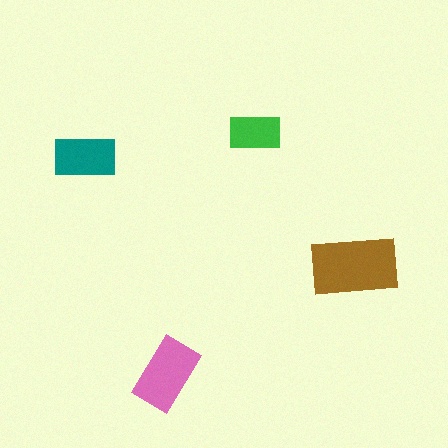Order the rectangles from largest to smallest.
the brown one, the pink one, the teal one, the green one.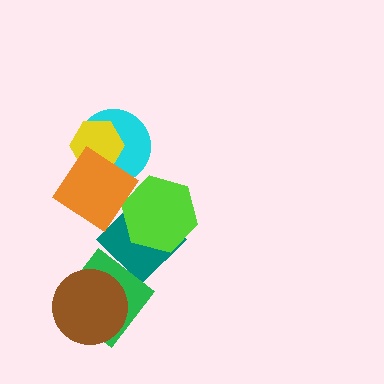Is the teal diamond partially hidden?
Yes, it is partially covered by another shape.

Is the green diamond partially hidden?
Yes, it is partially covered by another shape.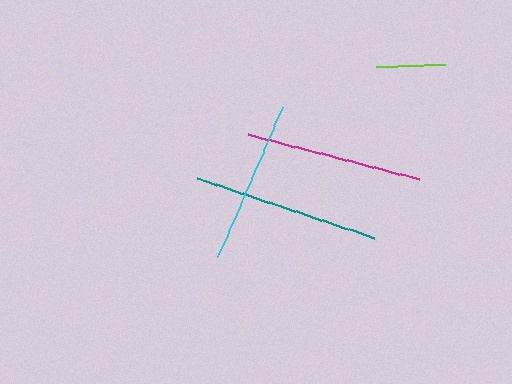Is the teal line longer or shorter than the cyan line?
The teal line is longer than the cyan line.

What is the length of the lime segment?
The lime segment is approximately 69 pixels long.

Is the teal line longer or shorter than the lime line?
The teal line is longer than the lime line.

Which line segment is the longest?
The teal line is the longest at approximately 185 pixels.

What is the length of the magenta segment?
The magenta segment is approximately 177 pixels long.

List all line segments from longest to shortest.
From longest to shortest: teal, magenta, cyan, lime.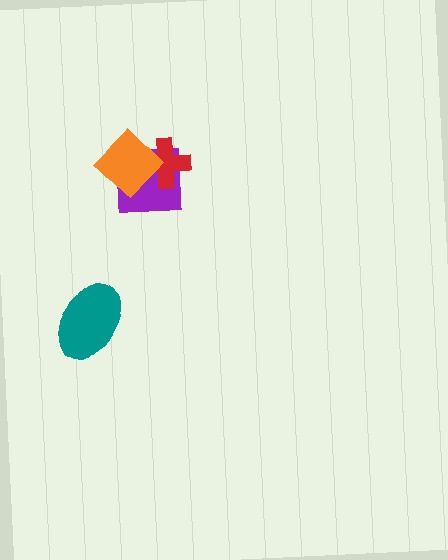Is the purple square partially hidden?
Yes, it is partially covered by another shape.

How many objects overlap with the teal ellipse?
0 objects overlap with the teal ellipse.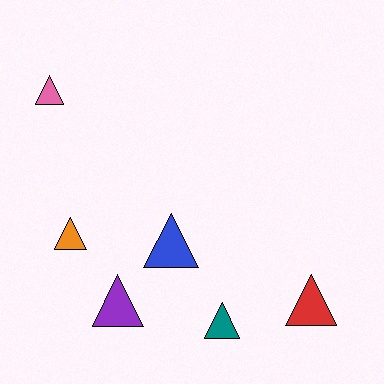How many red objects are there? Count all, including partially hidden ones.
There is 1 red object.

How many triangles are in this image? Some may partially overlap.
There are 6 triangles.